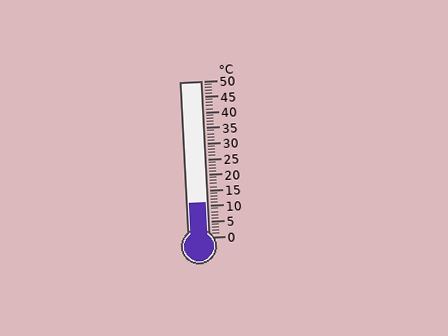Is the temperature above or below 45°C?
The temperature is below 45°C.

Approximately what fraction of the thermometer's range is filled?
The thermometer is filled to approximately 20% of its range.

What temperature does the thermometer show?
The thermometer shows approximately 11°C.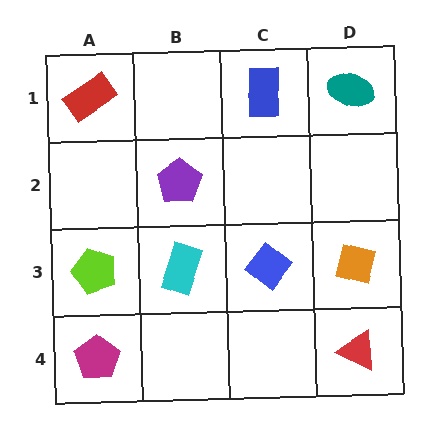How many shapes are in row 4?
2 shapes.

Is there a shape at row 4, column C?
No, that cell is empty.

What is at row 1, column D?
A teal ellipse.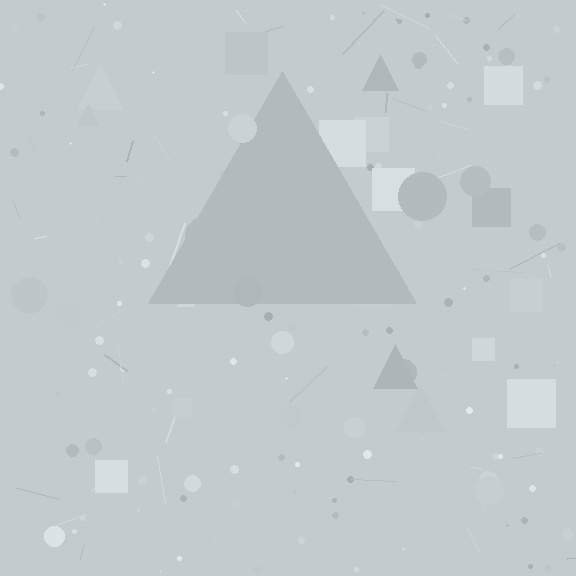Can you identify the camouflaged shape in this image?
The camouflaged shape is a triangle.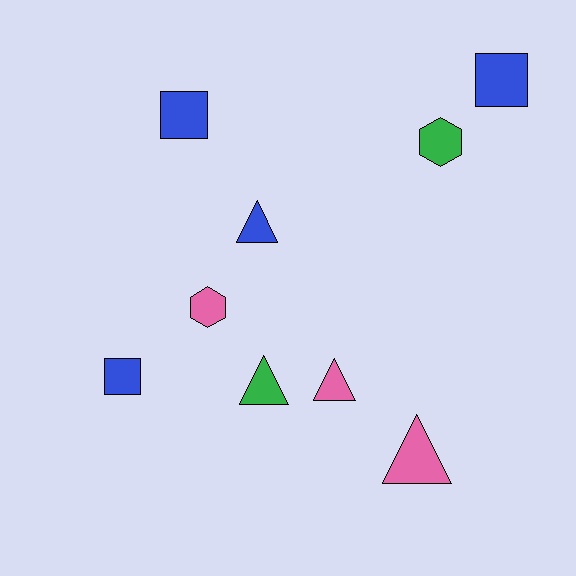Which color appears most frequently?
Blue, with 4 objects.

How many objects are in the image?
There are 9 objects.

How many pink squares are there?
There are no pink squares.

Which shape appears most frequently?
Triangle, with 4 objects.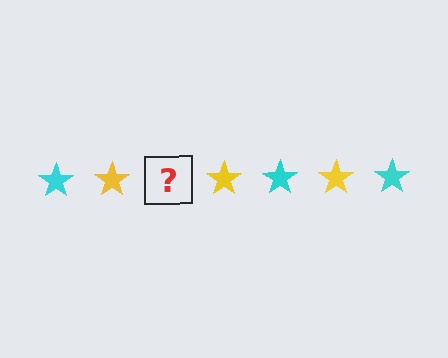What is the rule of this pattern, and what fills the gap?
The rule is that the pattern cycles through cyan, yellow stars. The gap should be filled with a cyan star.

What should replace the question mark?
The question mark should be replaced with a cyan star.